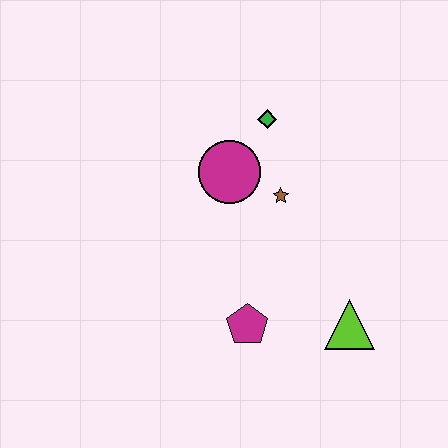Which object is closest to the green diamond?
The magenta circle is closest to the green diamond.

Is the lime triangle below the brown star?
Yes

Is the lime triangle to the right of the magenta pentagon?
Yes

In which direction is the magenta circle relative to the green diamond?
The magenta circle is below the green diamond.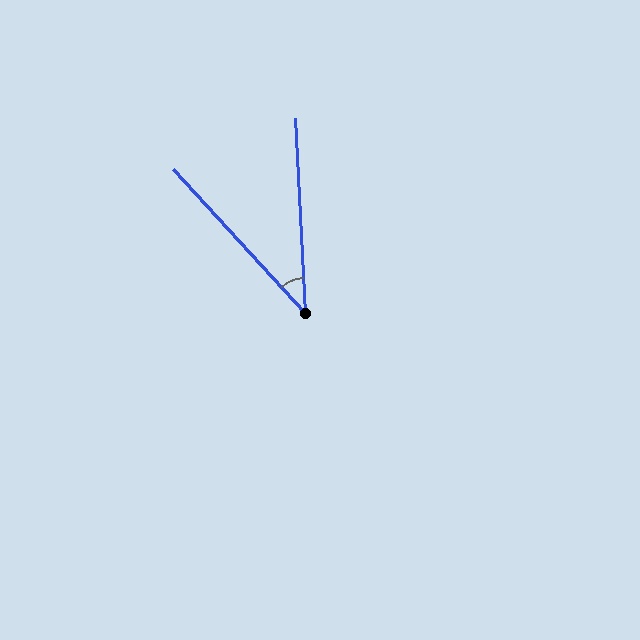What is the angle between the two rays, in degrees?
Approximately 40 degrees.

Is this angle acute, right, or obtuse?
It is acute.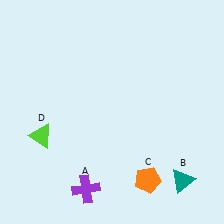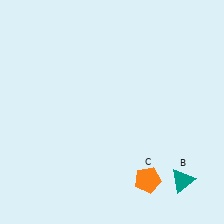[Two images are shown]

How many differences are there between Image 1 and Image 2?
There are 2 differences between the two images.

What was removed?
The lime triangle (D), the purple cross (A) were removed in Image 2.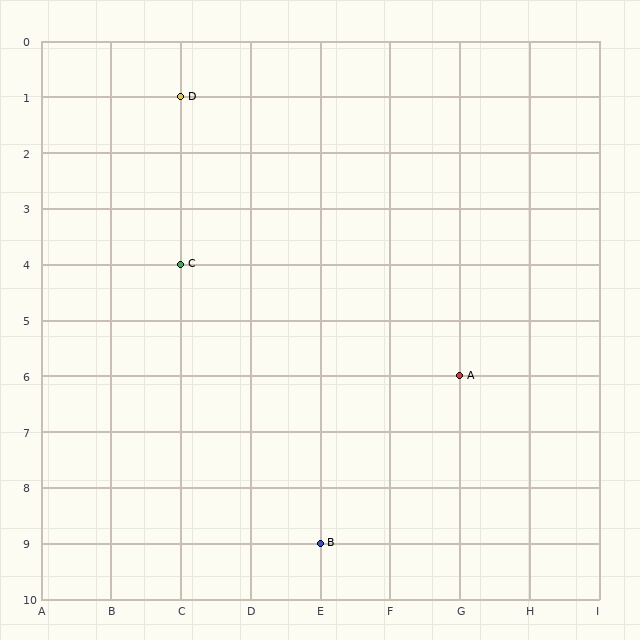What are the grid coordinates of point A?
Point A is at grid coordinates (G, 6).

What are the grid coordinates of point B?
Point B is at grid coordinates (E, 9).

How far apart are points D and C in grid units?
Points D and C are 3 rows apart.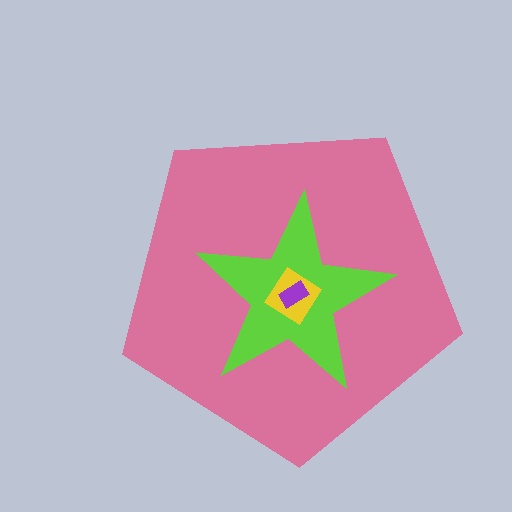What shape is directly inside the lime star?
The yellow diamond.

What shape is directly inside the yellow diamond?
The purple rectangle.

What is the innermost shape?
The purple rectangle.